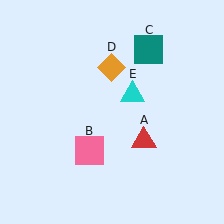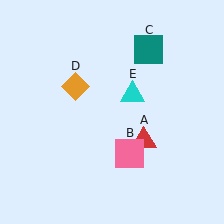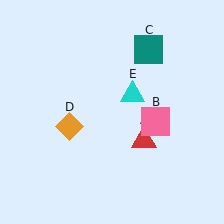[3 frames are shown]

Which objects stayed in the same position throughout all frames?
Red triangle (object A) and teal square (object C) and cyan triangle (object E) remained stationary.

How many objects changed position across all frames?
2 objects changed position: pink square (object B), orange diamond (object D).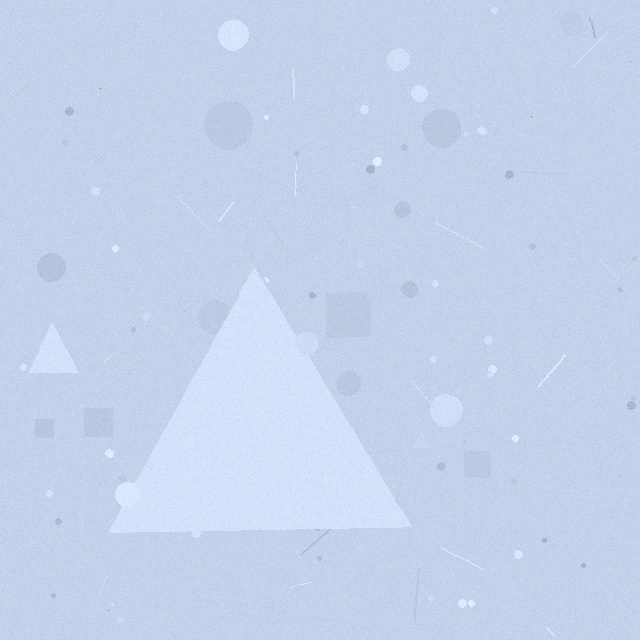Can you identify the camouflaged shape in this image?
The camouflaged shape is a triangle.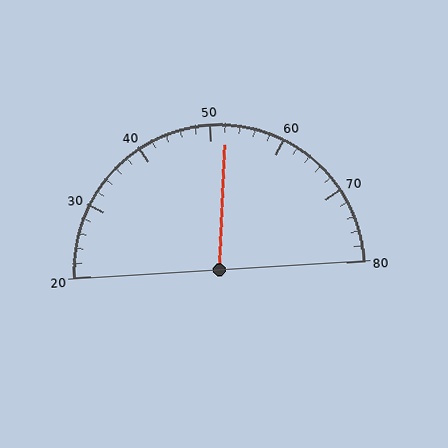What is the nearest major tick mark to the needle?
The nearest major tick mark is 50.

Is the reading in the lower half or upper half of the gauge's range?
The reading is in the upper half of the range (20 to 80).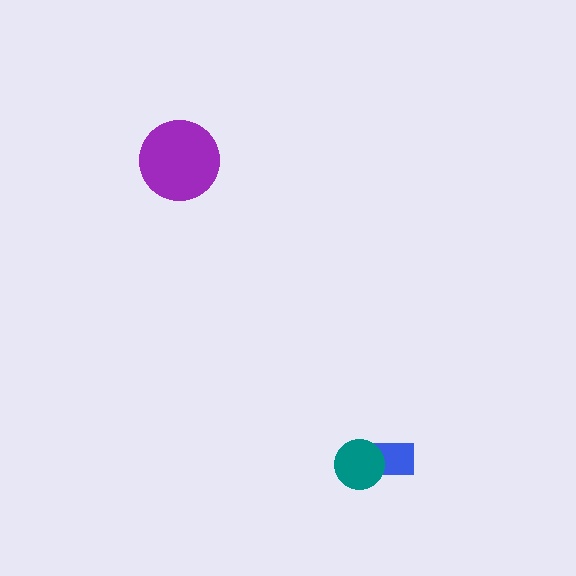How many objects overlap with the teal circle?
1 object overlaps with the teal circle.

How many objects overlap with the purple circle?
0 objects overlap with the purple circle.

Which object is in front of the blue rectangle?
The teal circle is in front of the blue rectangle.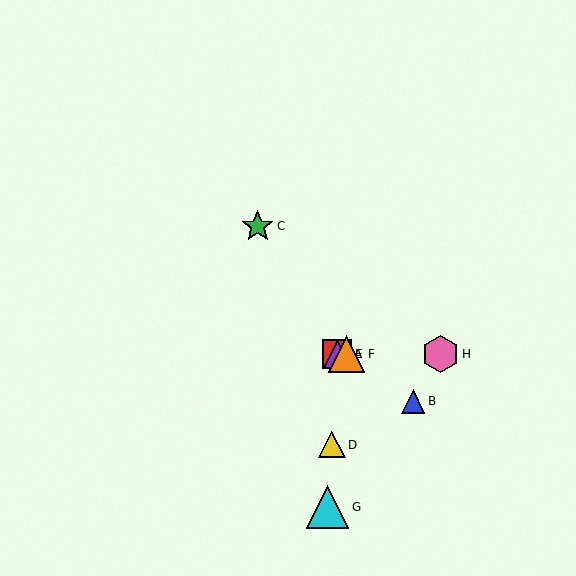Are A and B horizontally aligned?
No, A is at y≈354 and B is at y≈401.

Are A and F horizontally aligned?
Yes, both are at y≈354.